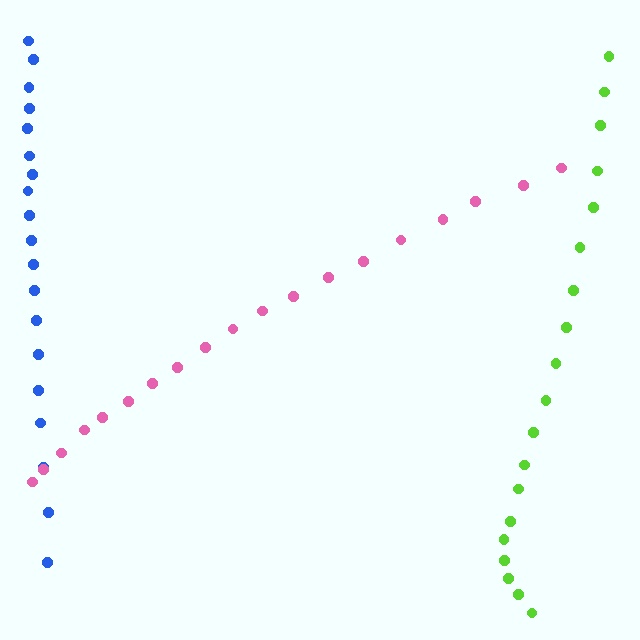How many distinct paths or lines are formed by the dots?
There are 3 distinct paths.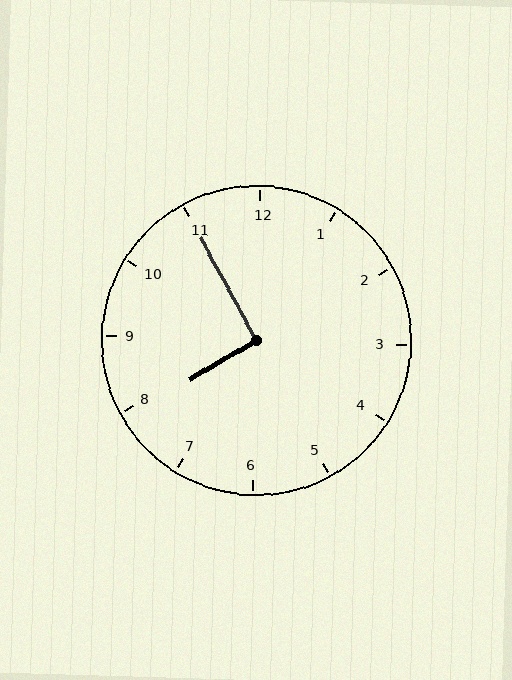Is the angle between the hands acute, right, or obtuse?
It is right.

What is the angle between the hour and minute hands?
Approximately 92 degrees.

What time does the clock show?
7:55.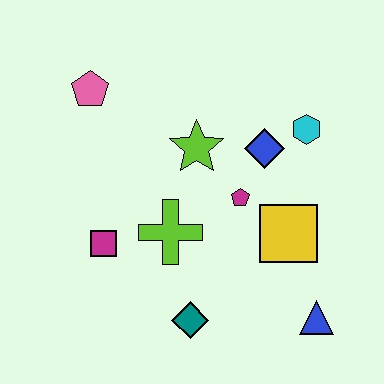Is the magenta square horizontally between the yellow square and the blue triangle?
No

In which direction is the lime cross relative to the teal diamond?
The lime cross is above the teal diamond.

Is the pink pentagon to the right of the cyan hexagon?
No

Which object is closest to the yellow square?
The magenta pentagon is closest to the yellow square.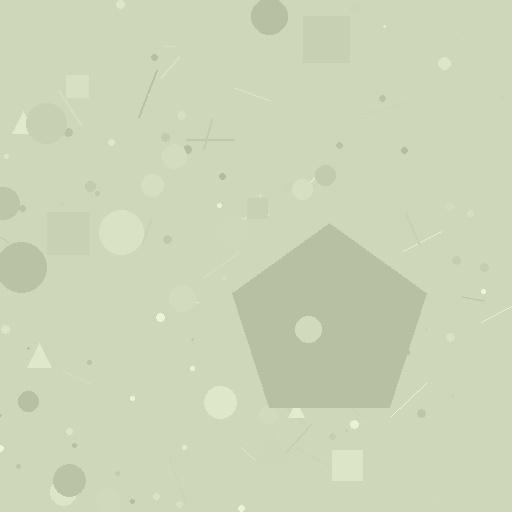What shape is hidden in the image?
A pentagon is hidden in the image.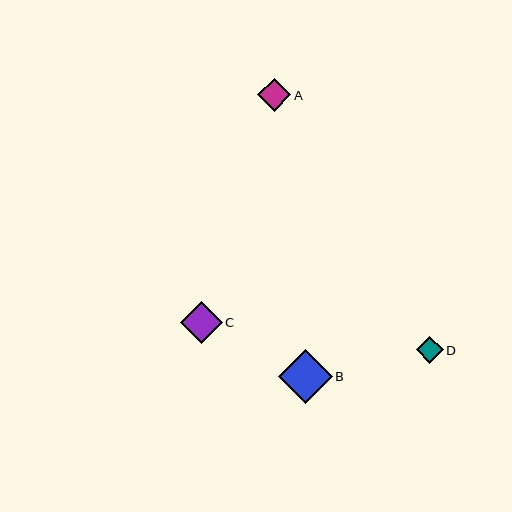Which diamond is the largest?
Diamond B is the largest with a size of approximately 54 pixels.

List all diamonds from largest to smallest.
From largest to smallest: B, C, A, D.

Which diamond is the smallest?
Diamond D is the smallest with a size of approximately 27 pixels.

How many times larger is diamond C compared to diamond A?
Diamond C is approximately 1.3 times the size of diamond A.